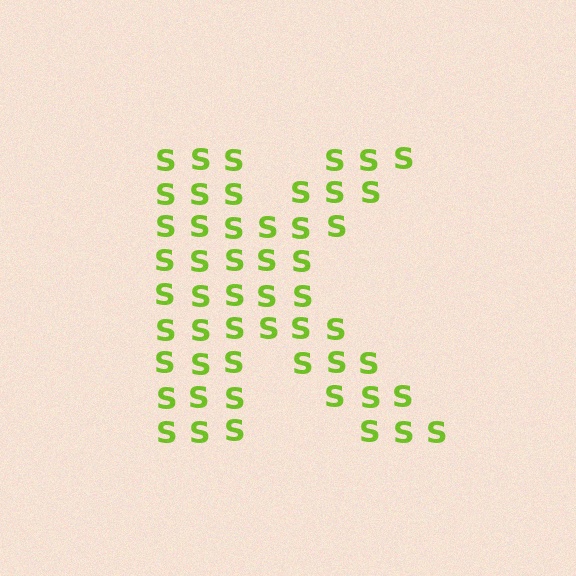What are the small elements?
The small elements are letter S's.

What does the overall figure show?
The overall figure shows the letter K.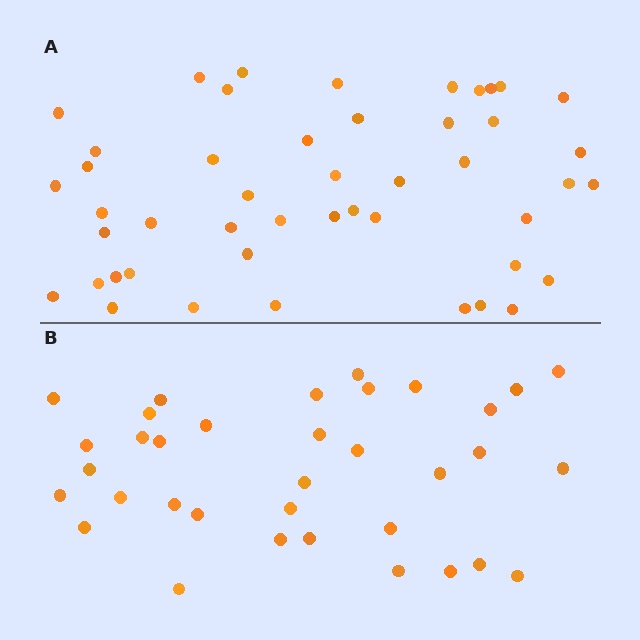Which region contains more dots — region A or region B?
Region A (the top region) has more dots.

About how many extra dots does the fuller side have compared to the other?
Region A has roughly 12 or so more dots than region B.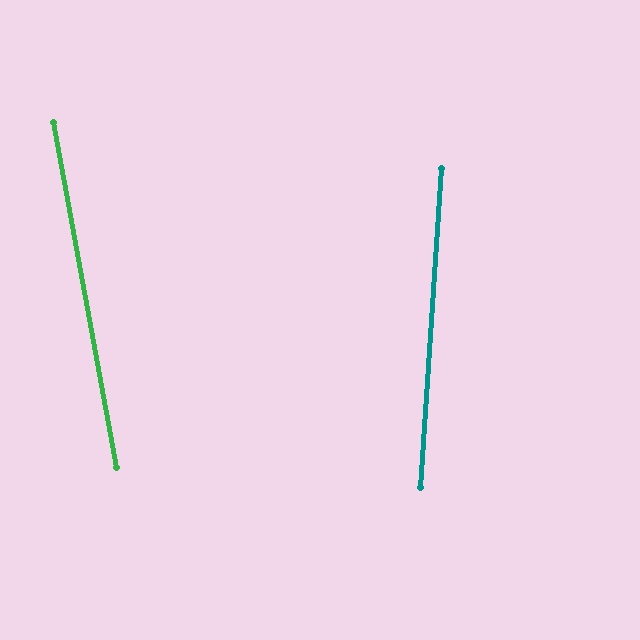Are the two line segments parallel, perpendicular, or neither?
Neither parallel nor perpendicular — they differ by about 14°.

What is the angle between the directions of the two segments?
Approximately 14 degrees.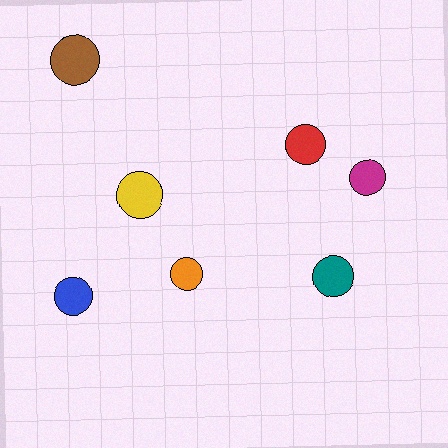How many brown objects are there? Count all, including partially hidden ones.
There is 1 brown object.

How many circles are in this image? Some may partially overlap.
There are 7 circles.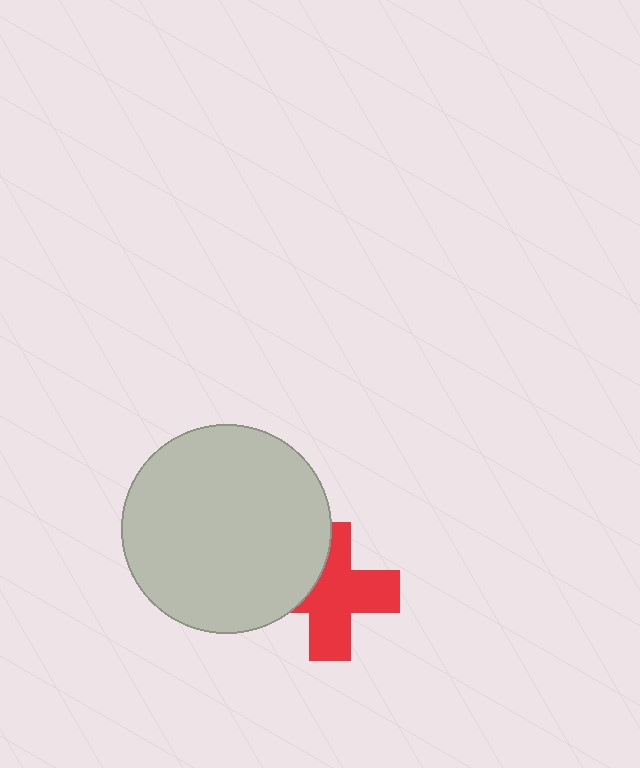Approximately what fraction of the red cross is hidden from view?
Roughly 31% of the red cross is hidden behind the light gray circle.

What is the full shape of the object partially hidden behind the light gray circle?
The partially hidden object is a red cross.